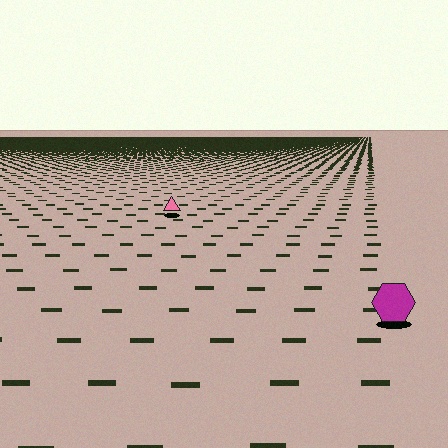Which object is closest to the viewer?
The magenta hexagon is closest. The texture marks near it are larger and more spread out.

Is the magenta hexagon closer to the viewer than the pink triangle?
Yes. The magenta hexagon is closer — you can tell from the texture gradient: the ground texture is coarser near it.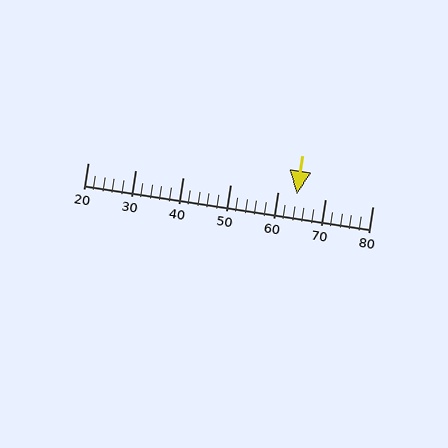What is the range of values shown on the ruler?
The ruler shows values from 20 to 80.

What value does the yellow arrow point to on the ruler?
The yellow arrow points to approximately 64.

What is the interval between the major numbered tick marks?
The major tick marks are spaced 10 units apart.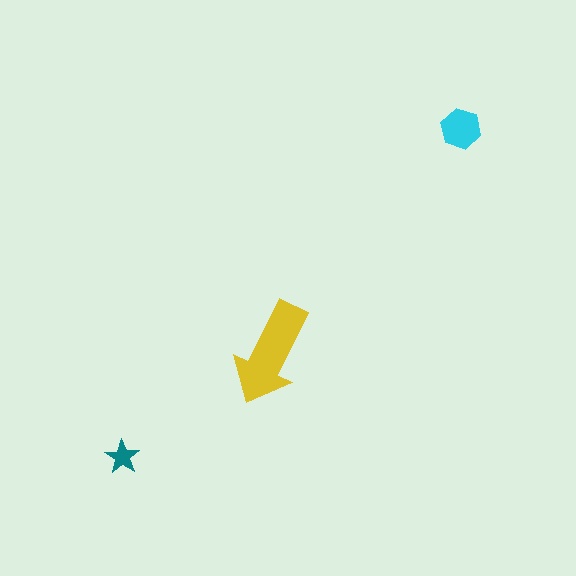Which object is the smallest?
The teal star.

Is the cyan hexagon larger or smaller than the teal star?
Larger.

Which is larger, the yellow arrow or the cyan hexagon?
The yellow arrow.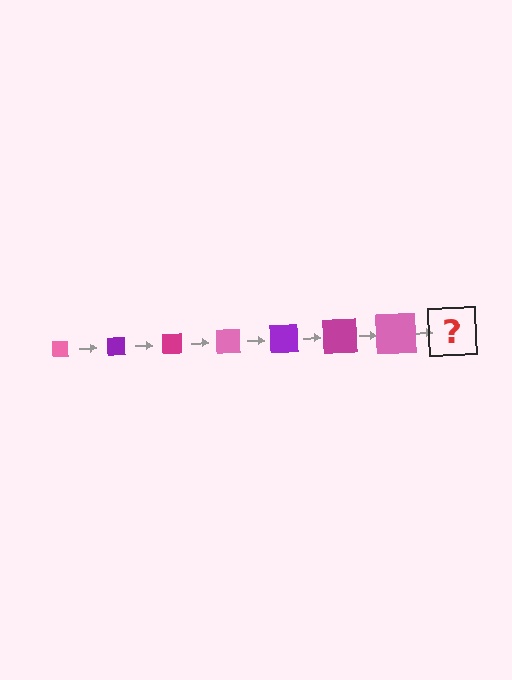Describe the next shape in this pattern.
It should be a purple square, larger than the previous one.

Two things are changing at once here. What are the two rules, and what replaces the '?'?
The two rules are that the square grows larger each step and the color cycles through pink, purple, and magenta. The '?' should be a purple square, larger than the previous one.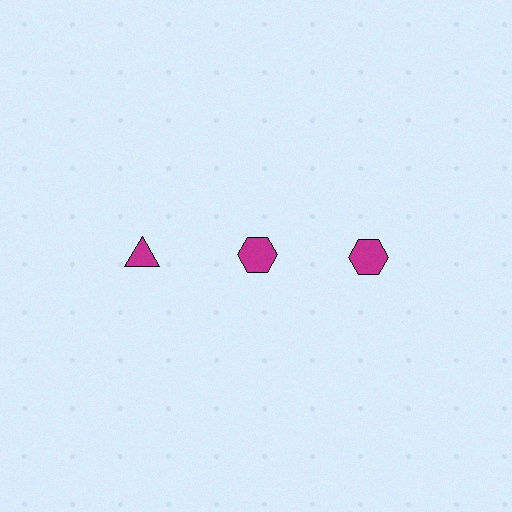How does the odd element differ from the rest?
It has a different shape: triangle instead of hexagon.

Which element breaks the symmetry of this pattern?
The magenta triangle in the top row, leftmost column breaks the symmetry. All other shapes are magenta hexagons.